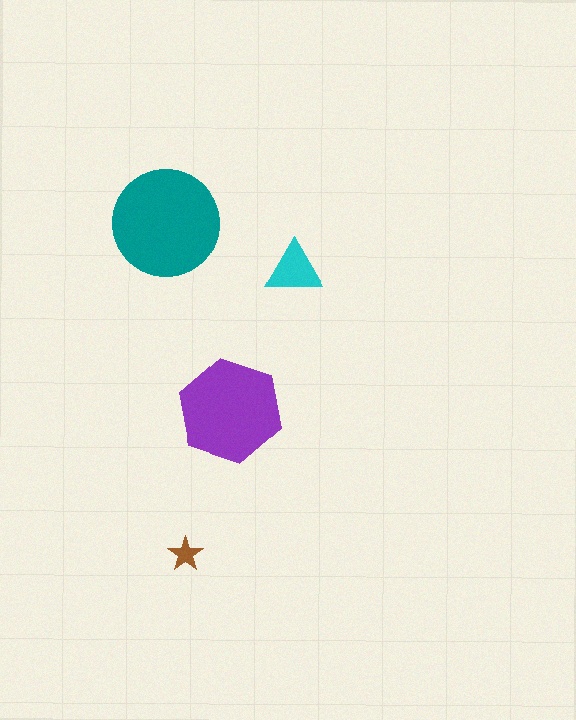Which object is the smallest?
The brown star.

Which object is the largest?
The teal circle.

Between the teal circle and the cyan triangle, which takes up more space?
The teal circle.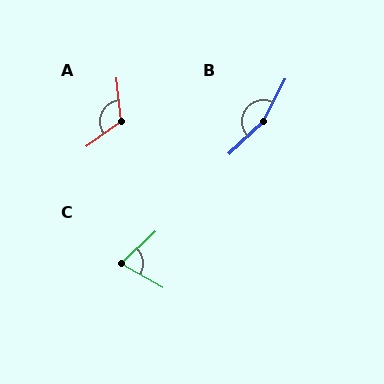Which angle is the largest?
B, at approximately 160 degrees.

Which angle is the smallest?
C, at approximately 73 degrees.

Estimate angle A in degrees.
Approximately 120 degrees.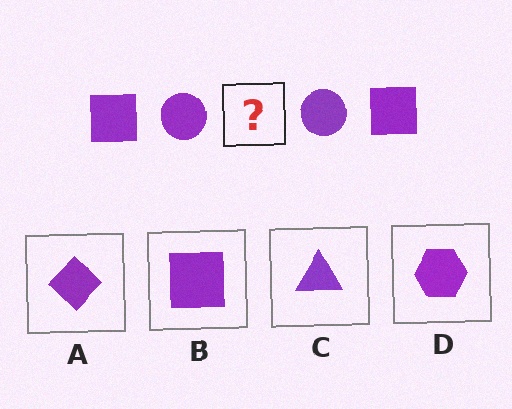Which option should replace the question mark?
Option B.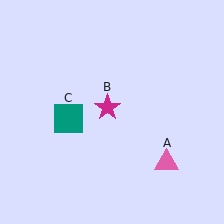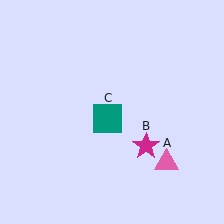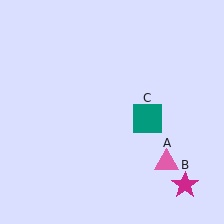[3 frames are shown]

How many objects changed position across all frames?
2 objects changed position: magenta star (object B), teal square (object C).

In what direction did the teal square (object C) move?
The teal square (object C) moved right.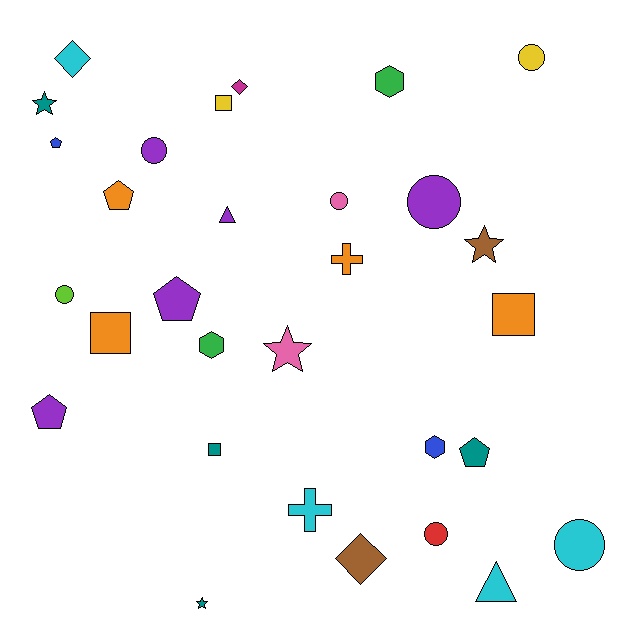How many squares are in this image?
There are 4 squares.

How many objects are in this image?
There are 30 objects.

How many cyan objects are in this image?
There are 4 cyan objects.